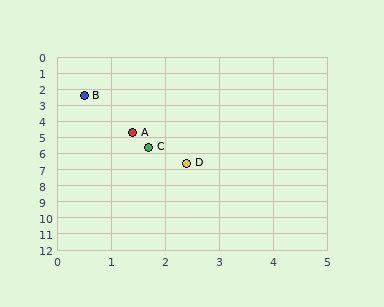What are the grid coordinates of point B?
Point B is at approximately (0.5, 2.4).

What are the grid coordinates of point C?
Point C is at approximately (1.7, 5.6).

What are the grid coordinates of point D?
Point D is at approximately (2.4, 6.6).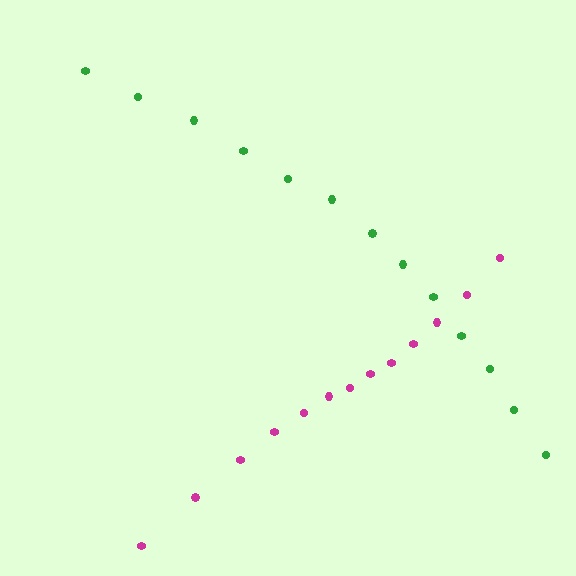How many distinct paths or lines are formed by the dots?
There are 2 distinct paths.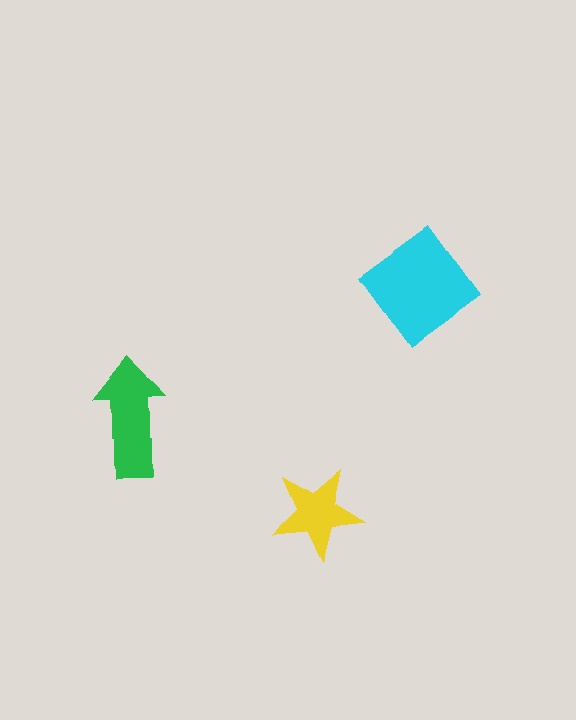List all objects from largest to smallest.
The cyan diamond, the green arrow, the yellow star.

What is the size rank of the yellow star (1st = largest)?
3rd.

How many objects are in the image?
There are 3 objects in the image.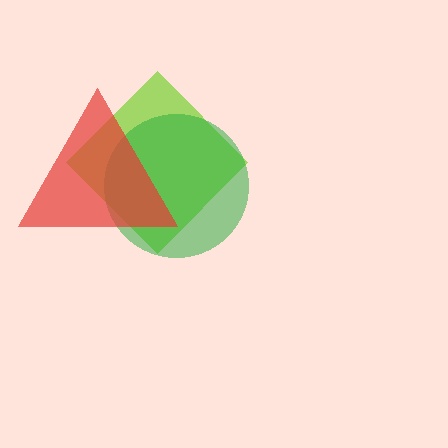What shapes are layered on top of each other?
The layered shapes are: a lime diamond, a green circle, a red triangle.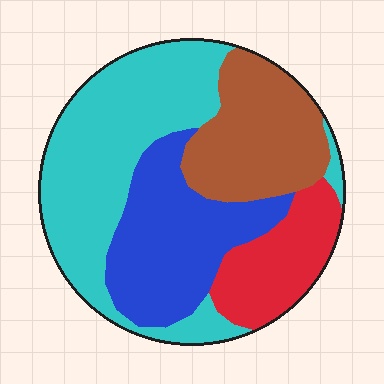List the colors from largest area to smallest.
From largest to smallest: cyan, blue, brown, red.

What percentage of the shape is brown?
Brown takes up between a sixth and a third of the shape.